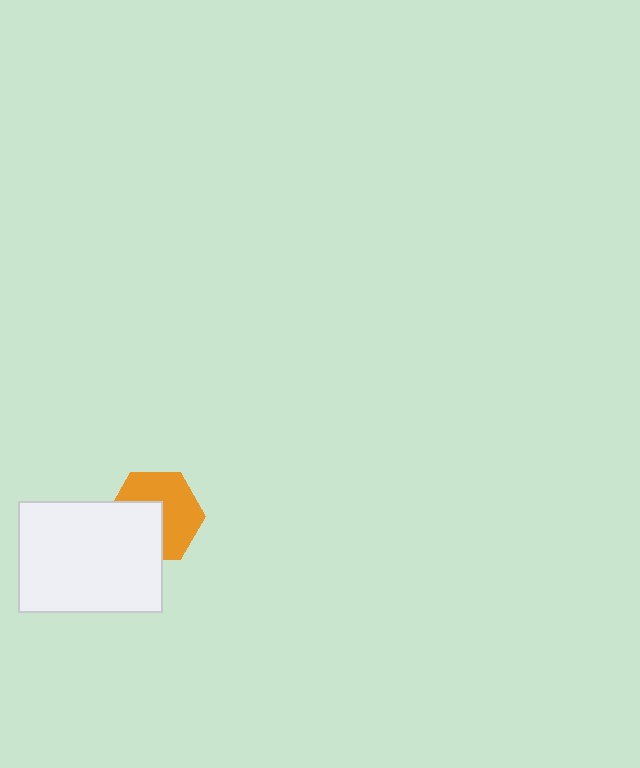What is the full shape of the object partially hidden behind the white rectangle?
The partially hidden object is an orange hexagon.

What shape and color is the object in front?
The object in front is a white rectangle.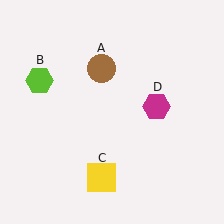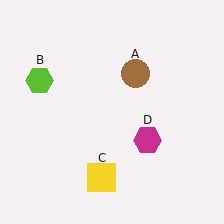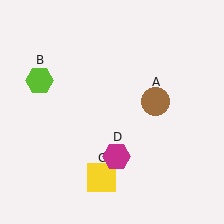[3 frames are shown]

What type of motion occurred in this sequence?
The brown circle (object A), magenta hexagon (object D) rotated clockwise around the center of the scene.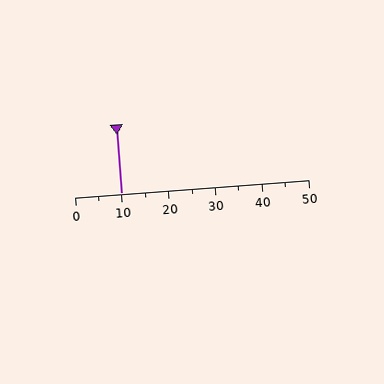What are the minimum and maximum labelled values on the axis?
The axis runs from 0 to 50.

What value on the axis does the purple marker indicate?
The marker indicates approximately 10.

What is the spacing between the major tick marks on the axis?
The major ticks are spaced 10 apart.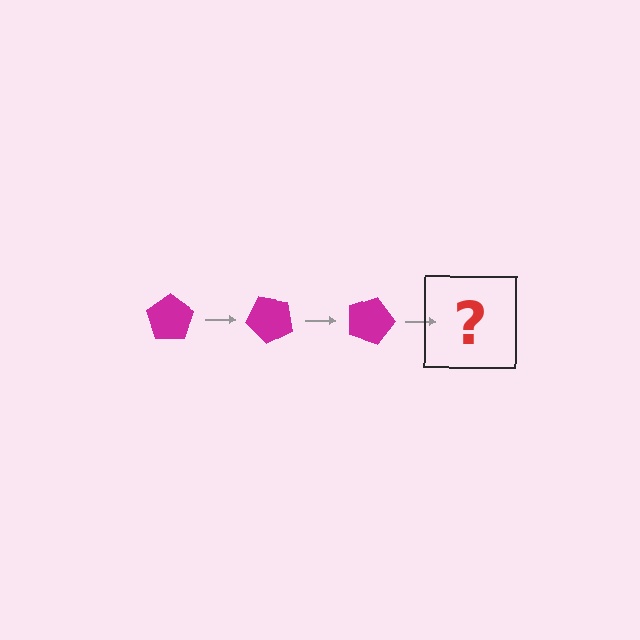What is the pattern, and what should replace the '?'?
The pattern is that the pentagon rotates 45 degrees each step. The '?' should be a magenta pentagon rotated 135 degrees.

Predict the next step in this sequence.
The next step is a magenta pentagon rotated 135 degrees.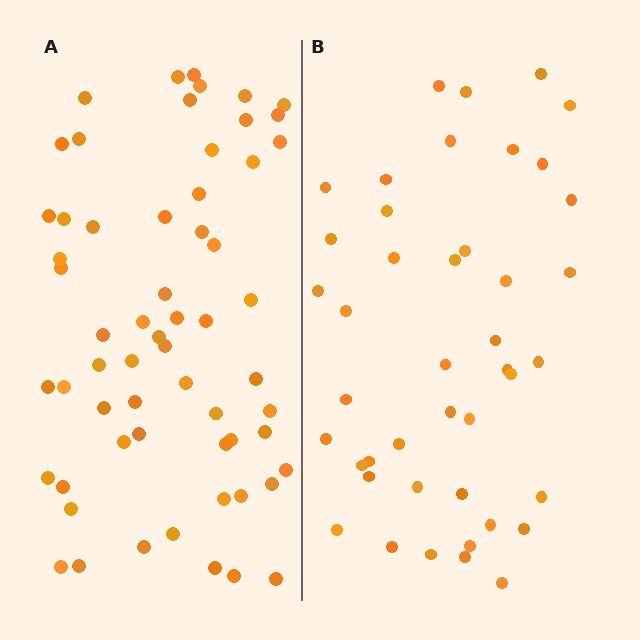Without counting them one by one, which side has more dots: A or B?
Region A (the left region) has more dots.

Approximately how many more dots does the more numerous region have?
Region A has approximately 15 more dots than region B.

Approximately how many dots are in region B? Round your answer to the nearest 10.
About 40 dots. (The exact count is 43, which rounds to 40.)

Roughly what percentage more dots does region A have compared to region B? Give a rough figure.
About 40% more.